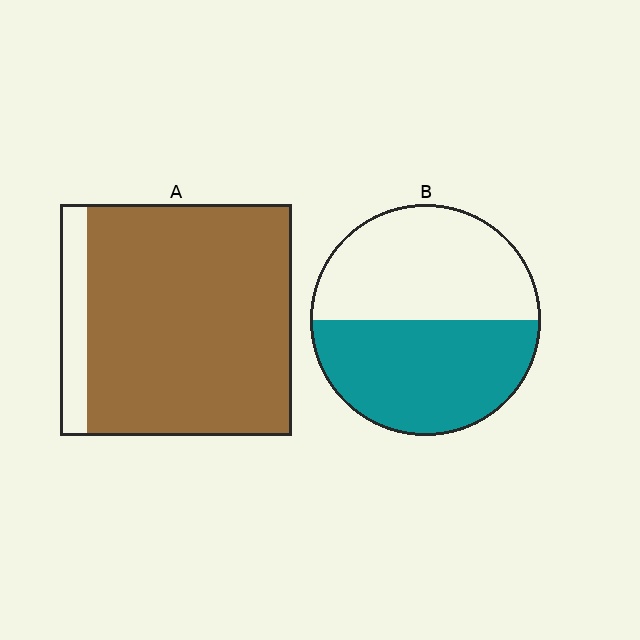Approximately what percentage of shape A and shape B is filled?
A is approximately 90% and B is approximately 50%.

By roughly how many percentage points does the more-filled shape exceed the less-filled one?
By roughly 40 percentage points (A over B).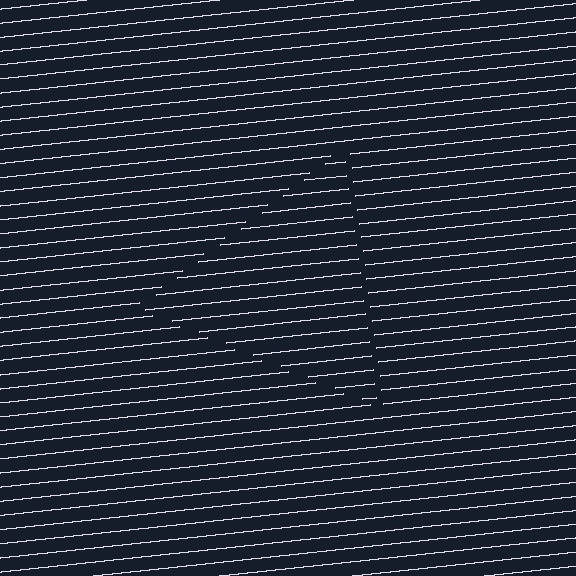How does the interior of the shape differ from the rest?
The interior of the shape contains the same grating, shifted by half a period — the contour is defined by the phase discontinuity where line-ends from the inner and outer gratings abut.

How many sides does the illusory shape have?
3 sides — the line-ends trace a triangle.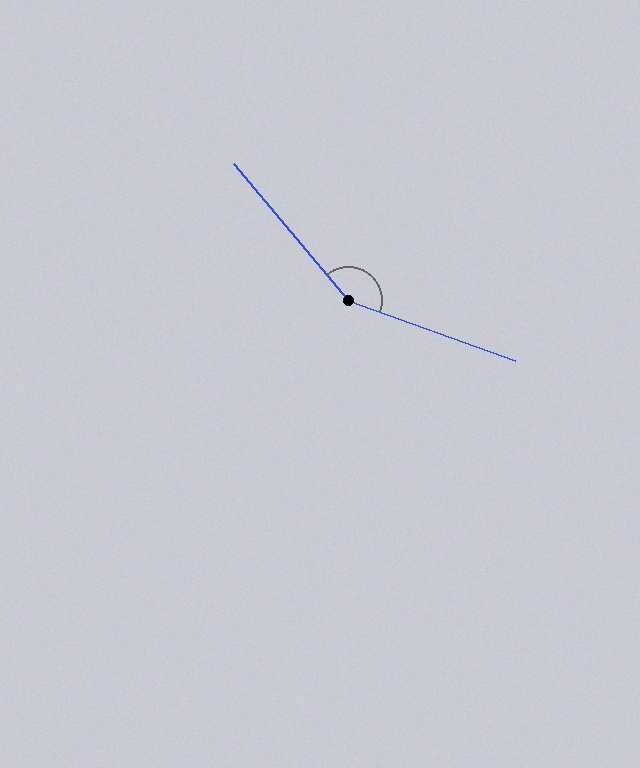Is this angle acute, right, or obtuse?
It is obtuse.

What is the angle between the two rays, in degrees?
Approximately 150 degrees.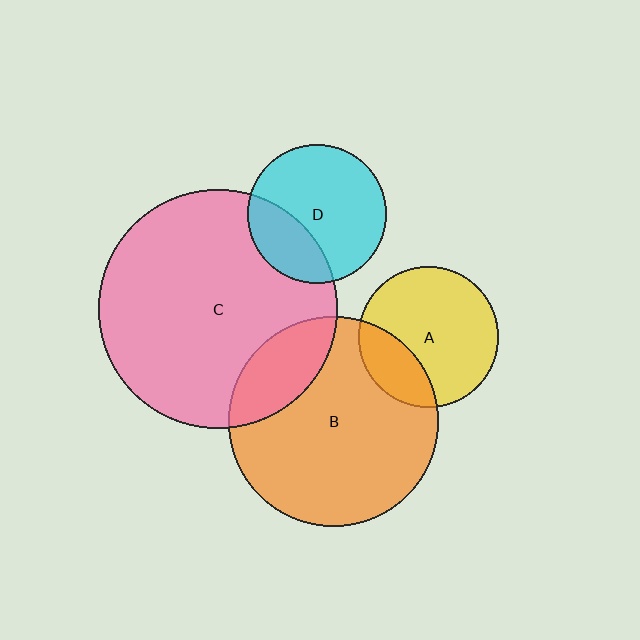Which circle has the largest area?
Circle C (pink).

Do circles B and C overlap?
Yes.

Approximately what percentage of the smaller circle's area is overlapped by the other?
Approximately 20%.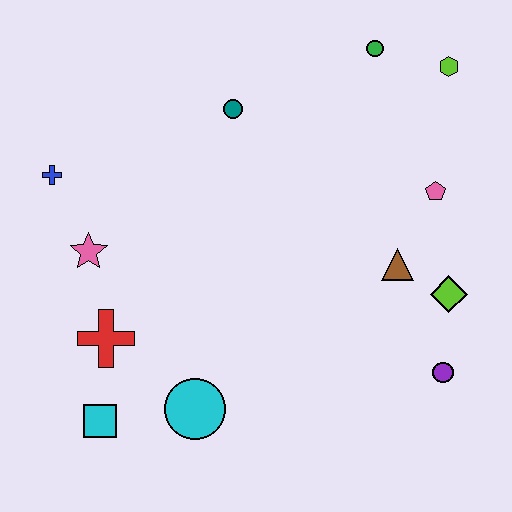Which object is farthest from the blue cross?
The purple circle is farthest from the blue cross.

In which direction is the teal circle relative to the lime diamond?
The teal circle is to the left of the lime diamond.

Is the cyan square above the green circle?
No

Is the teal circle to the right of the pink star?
Yes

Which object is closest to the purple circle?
The lime diamond is closest to the purple circle.